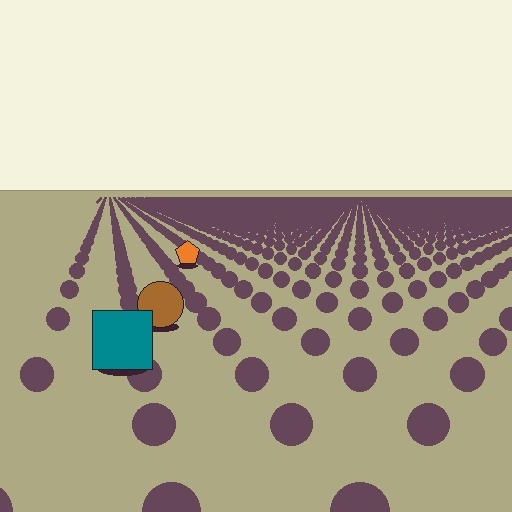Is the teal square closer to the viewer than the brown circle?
Yes. The teal square is closer — you can tell from the texture gradient: the ground texture is coarser near it.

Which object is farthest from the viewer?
The orange pentagon is farthest from the viewer. It appears smaller and the ground texture around it is denser.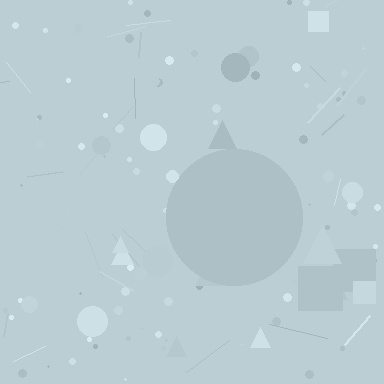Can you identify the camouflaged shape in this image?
The camouflaged shape is a circle.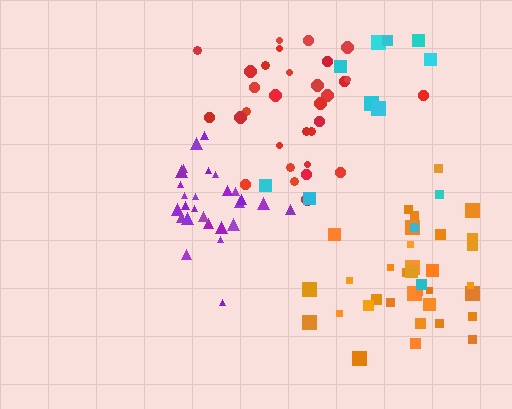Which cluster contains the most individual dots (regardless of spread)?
Orange (35).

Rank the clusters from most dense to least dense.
purple, orange, red, cyan.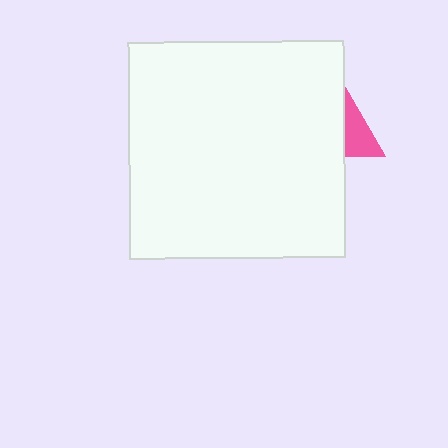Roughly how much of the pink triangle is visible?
A small part of it is visible (roughly 28%).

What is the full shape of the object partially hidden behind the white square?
The partially hidden object is a pink triangle.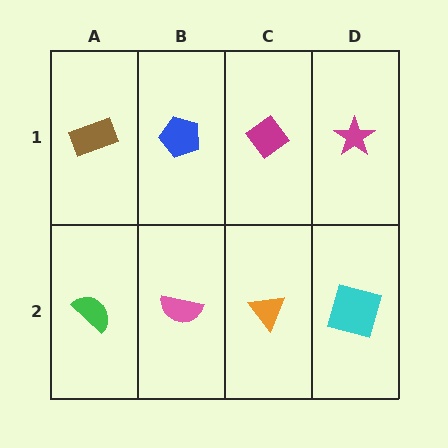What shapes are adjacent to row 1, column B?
A pink semicircle (row 2, column B), a brown rectangle (row 1, column A), a magenta diamond (row 1, column C).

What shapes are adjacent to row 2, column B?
A blue pentagon (row 1, column B), a green semicircle (row 2, column A), an orange triangle (row 2, column C).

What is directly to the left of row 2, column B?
A green semicircle.